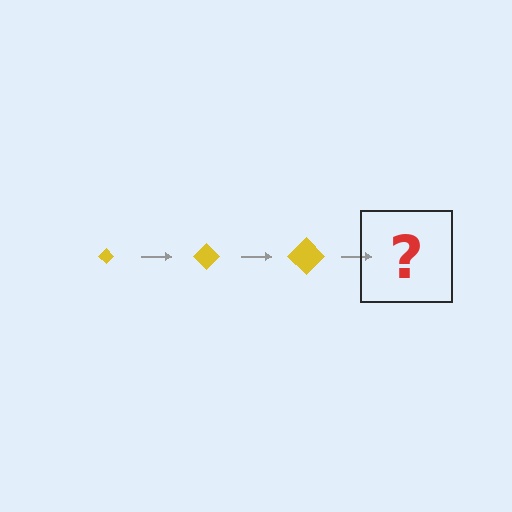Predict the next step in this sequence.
The next step is a yellow diamond, larger than the previous one.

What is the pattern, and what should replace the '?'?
The pattern is that the diamond gets progressively larger each step. The '?' should be a yellow diamond, larger than the previous one.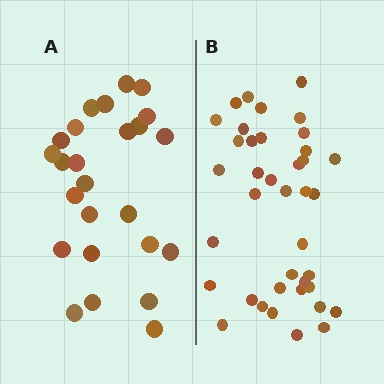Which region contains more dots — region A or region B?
Region B (the right region) has more dots.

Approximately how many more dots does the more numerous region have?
Region B has approximately 15 more dots than region A.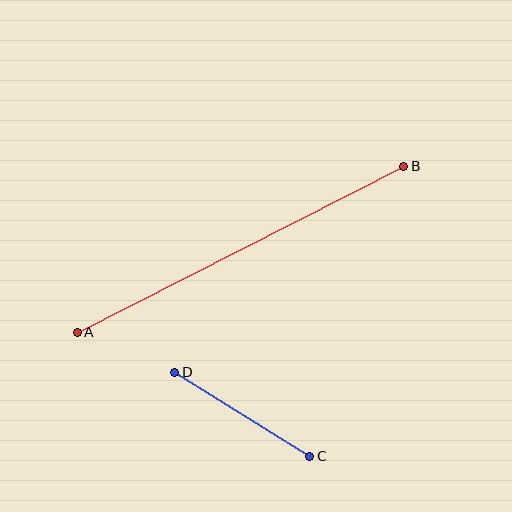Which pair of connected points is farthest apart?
Points A and B are farthest apart.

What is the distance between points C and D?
The distance is approximately 159 pixels.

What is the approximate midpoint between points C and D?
The midpoint is at approximately (242, 414) pixels.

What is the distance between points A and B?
The distance is approximately 366 pixels.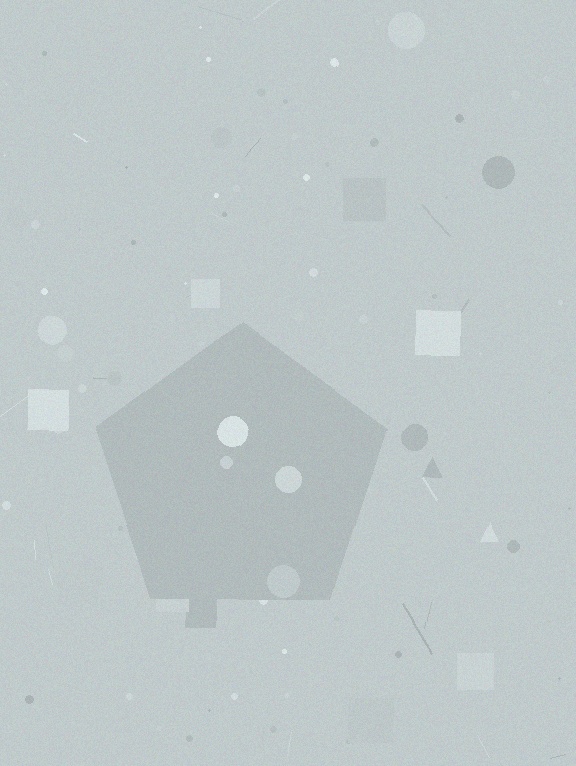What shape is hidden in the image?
A pentagon is hidden in the image.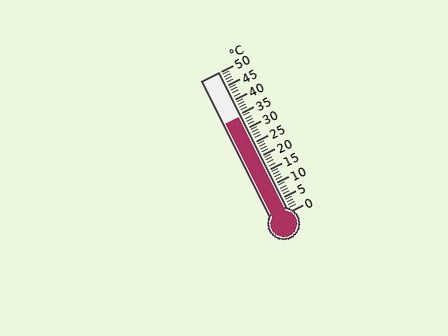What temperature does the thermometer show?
The thermometer shows approximately 34°C.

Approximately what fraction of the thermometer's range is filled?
The thermometer is filled to approximately 70% of its range.